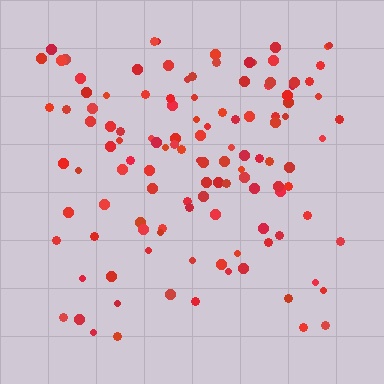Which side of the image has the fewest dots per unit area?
The bottom.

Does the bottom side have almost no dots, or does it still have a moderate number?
Still a moderate number, just noticeably fewer than the top.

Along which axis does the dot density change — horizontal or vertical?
Vertical.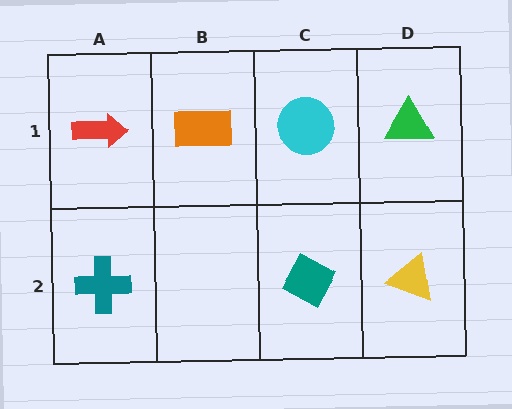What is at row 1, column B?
An orange rectangle.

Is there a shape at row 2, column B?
No, that cell is empty.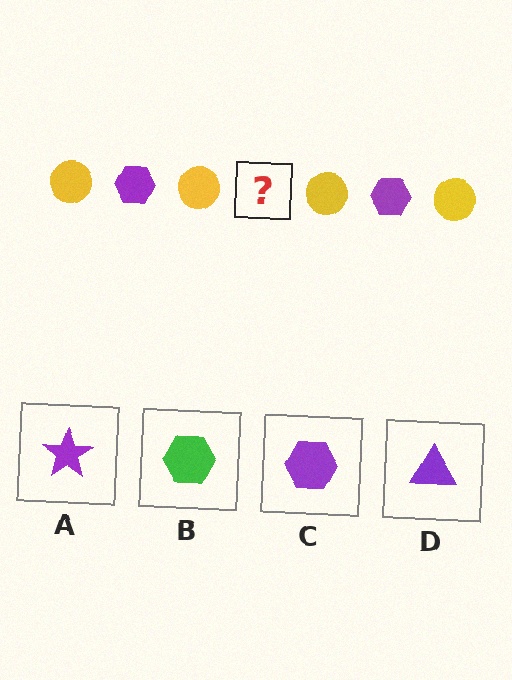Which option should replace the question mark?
Option C.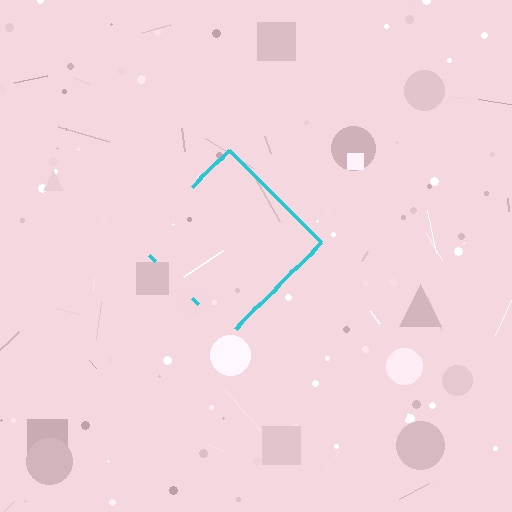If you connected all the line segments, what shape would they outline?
They would outline a diamond.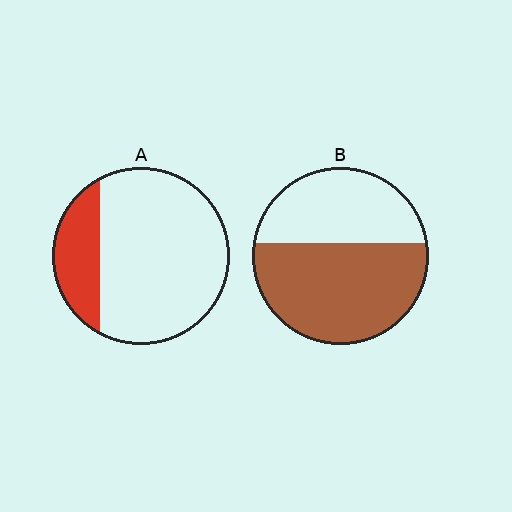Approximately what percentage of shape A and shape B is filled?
A is approximately 20% and B is approximately 60%.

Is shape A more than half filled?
No.